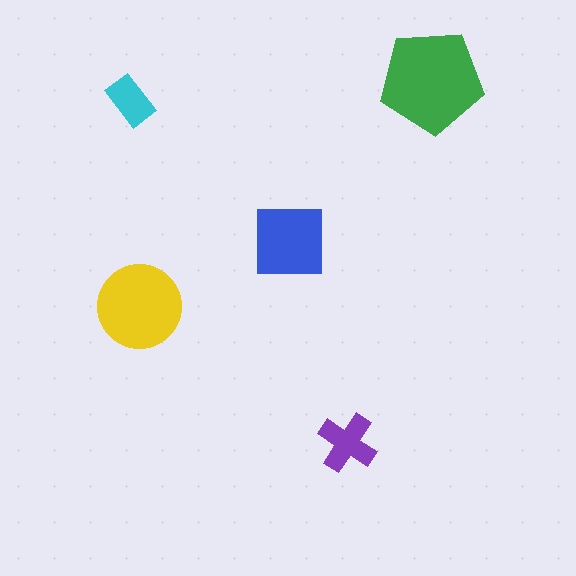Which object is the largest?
The green pentagon.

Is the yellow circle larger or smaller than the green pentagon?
Smaller.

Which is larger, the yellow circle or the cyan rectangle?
The yellow circle.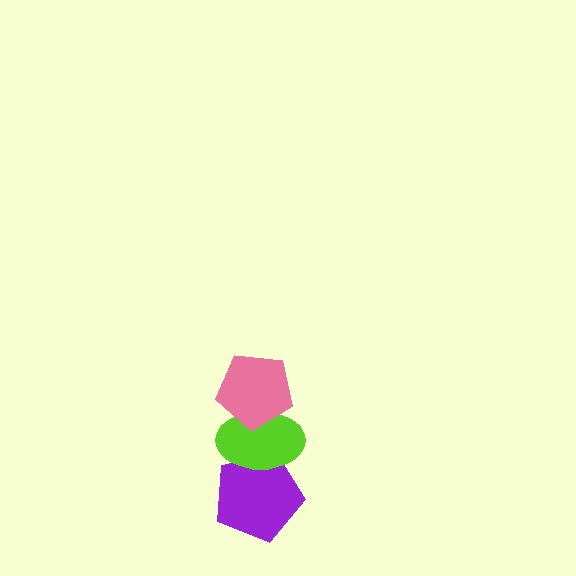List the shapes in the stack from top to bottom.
From top to bottom: the pink pentagon, the lime ellipse, the purple pentagon.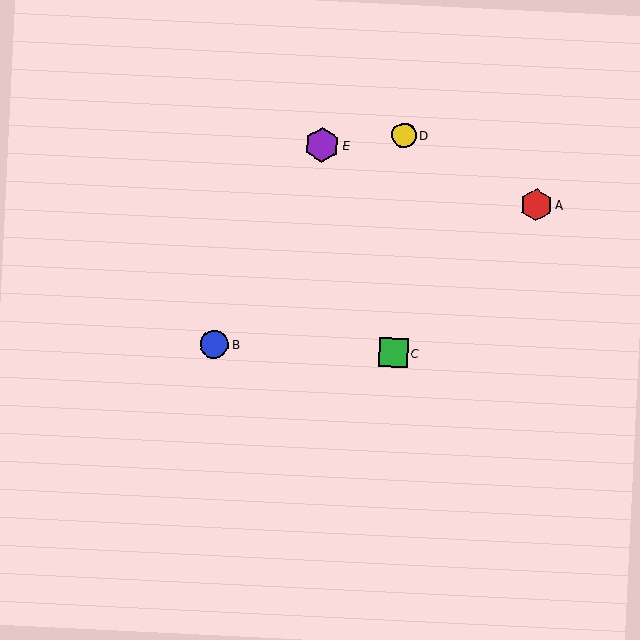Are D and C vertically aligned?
Yes, both are at x≈404.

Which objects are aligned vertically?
Objects C, D are aligned vertically.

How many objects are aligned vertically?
2 objects (C, D) are aligned vertically.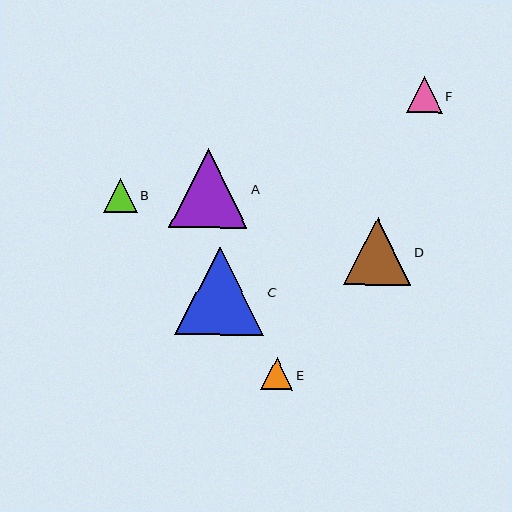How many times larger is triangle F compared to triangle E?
Triangle F is approximately 1.1 times the size of triangle E.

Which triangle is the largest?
Triangle C is the largest with a size of approximately 89 pixels.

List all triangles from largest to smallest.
From largest to smallest: C, A, D, F, B, E.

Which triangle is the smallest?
Triangle E is the smallest with a size of approximately 32 pixels.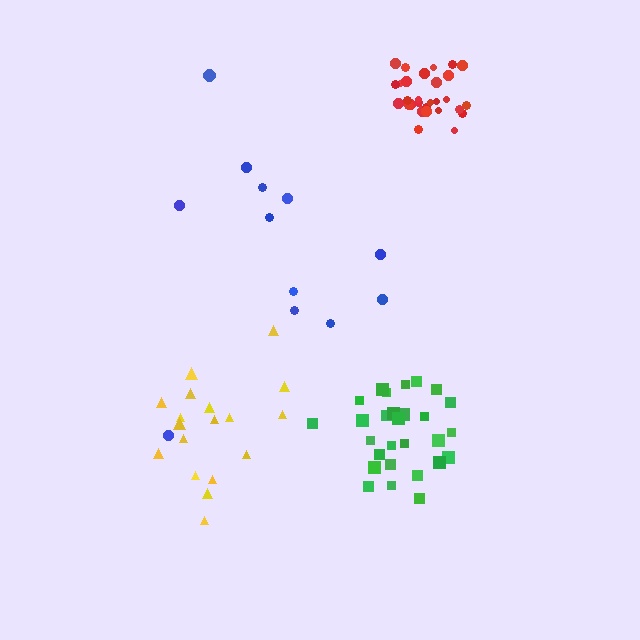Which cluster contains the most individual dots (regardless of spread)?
Red (29).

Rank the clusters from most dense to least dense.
red, green, yellow, blue.